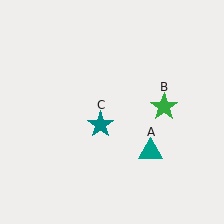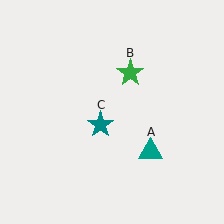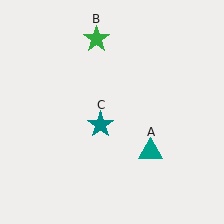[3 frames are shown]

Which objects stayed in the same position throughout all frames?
Teal triangle (object A) and teal star (object C) remained stationary.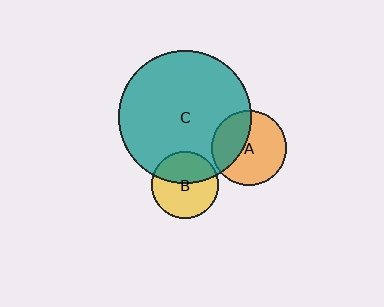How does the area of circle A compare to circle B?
Approximately 1.2 times.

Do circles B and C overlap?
Yes.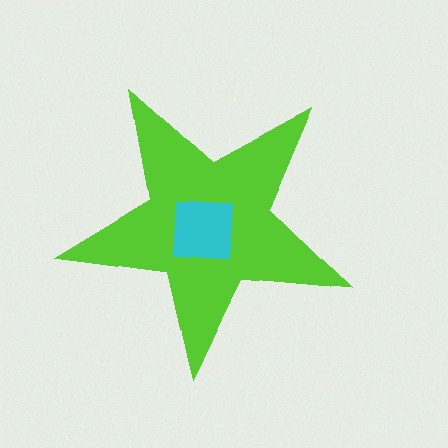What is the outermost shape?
The lime star.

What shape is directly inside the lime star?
The cyan square.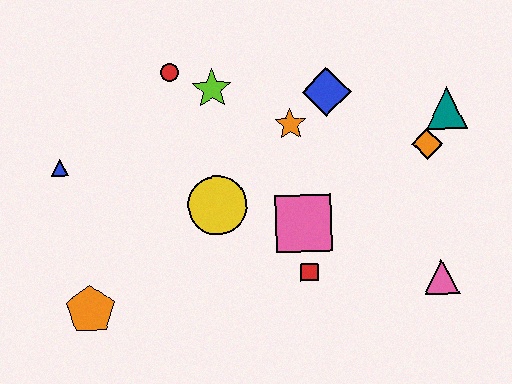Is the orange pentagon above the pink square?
No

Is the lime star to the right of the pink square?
No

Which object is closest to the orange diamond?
The teal triangle is closest to the orange diamond.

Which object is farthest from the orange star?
The orange pentagon is farthest from the orange star.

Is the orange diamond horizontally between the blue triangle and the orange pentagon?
No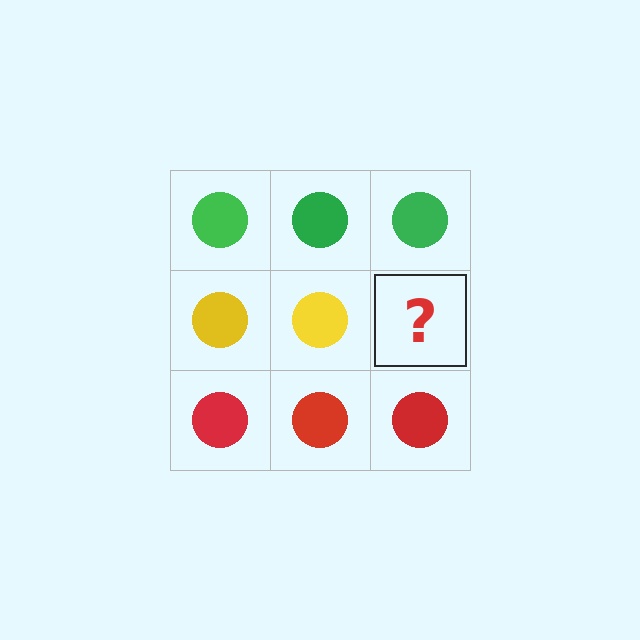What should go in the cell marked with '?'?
The missing cell should contain a yellow circle.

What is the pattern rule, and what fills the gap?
The rule is that each row has a consistent color. The gap should be filled with a yellow circle.